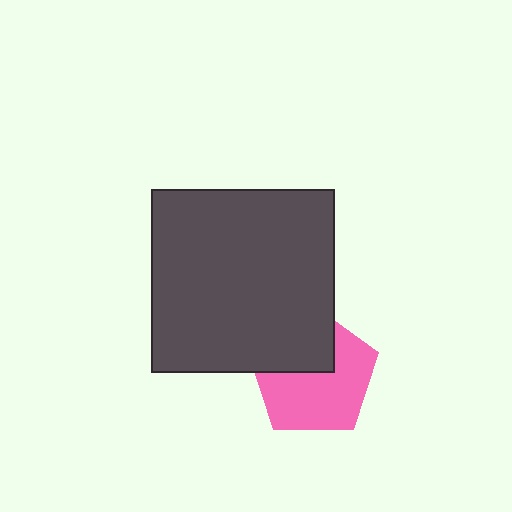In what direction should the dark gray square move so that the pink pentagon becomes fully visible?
The dark gray square should move up. That is the shortest direction to clear the overlap and leave the pink pentagon fully visible.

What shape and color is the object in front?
The object in front is a dark gray square.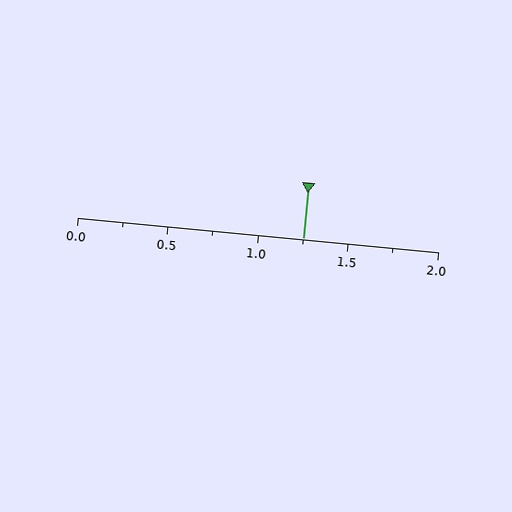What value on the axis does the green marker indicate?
The marker indicates approximately 1.25.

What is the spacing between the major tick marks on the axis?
The major ticks are spaced 0.5 apart.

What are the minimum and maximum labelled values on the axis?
The axis runs from 0.0 to 2.0.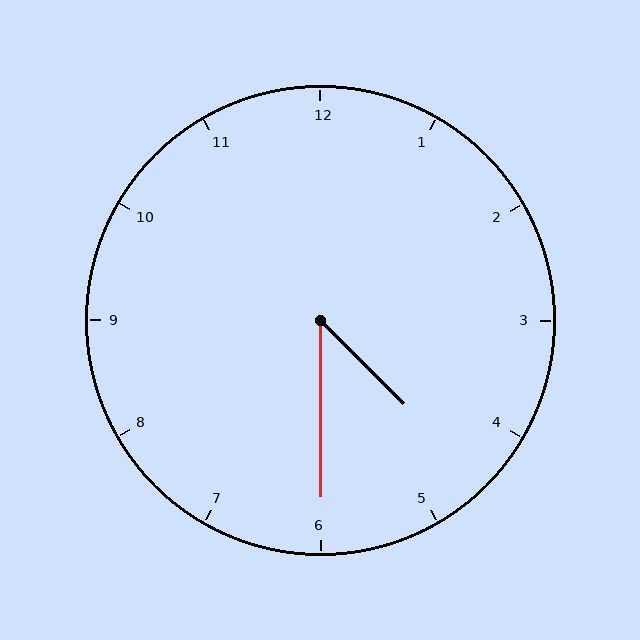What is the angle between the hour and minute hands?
Approximately 45 degrees.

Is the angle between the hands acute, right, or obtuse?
It is acute.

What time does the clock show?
4:30.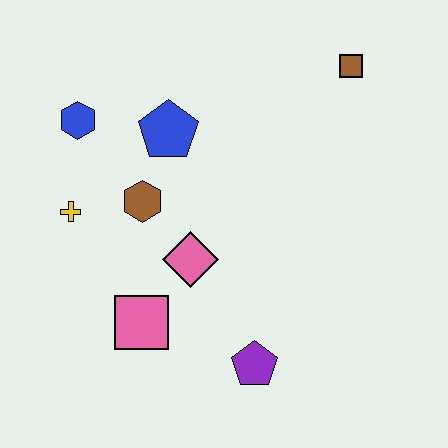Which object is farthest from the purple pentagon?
The brown square is farthest from the purple pentagon.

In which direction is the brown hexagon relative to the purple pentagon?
The brown hexagon is above the purple pentagon.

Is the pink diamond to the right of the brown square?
No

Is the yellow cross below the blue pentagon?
Yes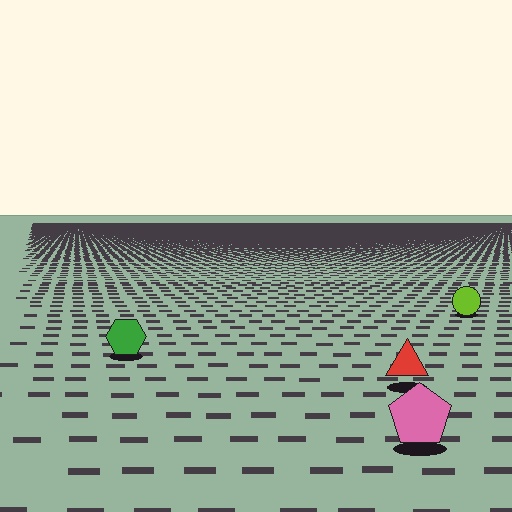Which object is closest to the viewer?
The pink pentagon is closest. The texture marks near it are larger and more spread out.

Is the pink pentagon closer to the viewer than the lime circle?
Yes. The pink pentagon is closer — you can tell from the texture gradient: the ground texture is coarser near it.